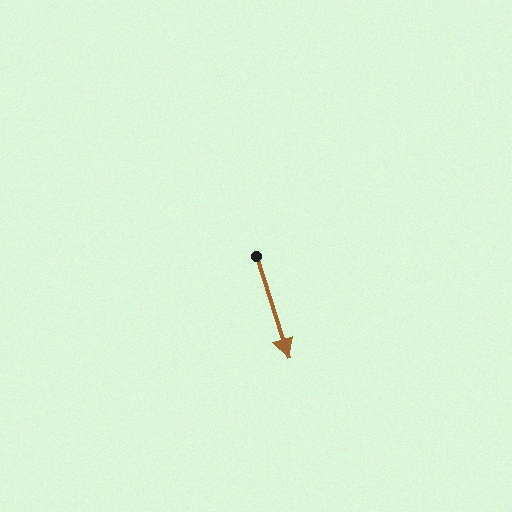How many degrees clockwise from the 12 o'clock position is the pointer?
Approximately 162 degrees.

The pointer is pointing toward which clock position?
Roughly 5 o'clock.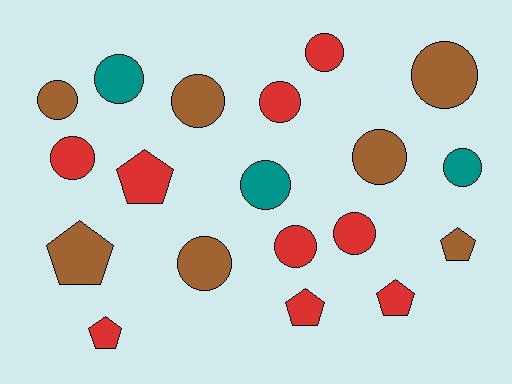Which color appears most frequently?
Red, with 9 objects.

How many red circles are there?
There are 5 red circles.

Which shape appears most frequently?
Circle, with 13 objects.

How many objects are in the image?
There are 19 objects.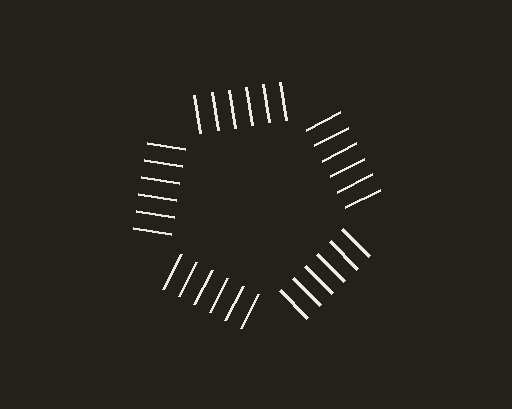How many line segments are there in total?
30 — 6 along each of the 5 edges.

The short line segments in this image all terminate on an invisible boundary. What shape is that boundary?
An illusory pentagon — the line segments terminate on its edges but no continuous stroke is drawn.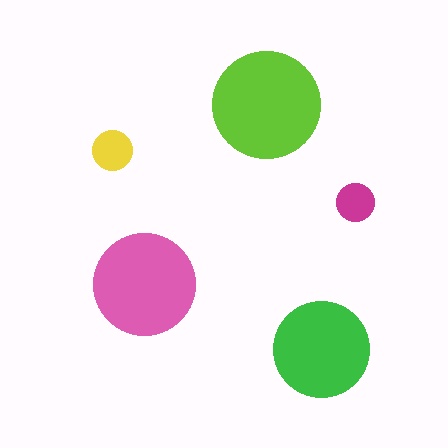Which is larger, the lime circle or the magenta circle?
The lime one.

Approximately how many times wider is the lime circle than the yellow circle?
About 2.5 times wider.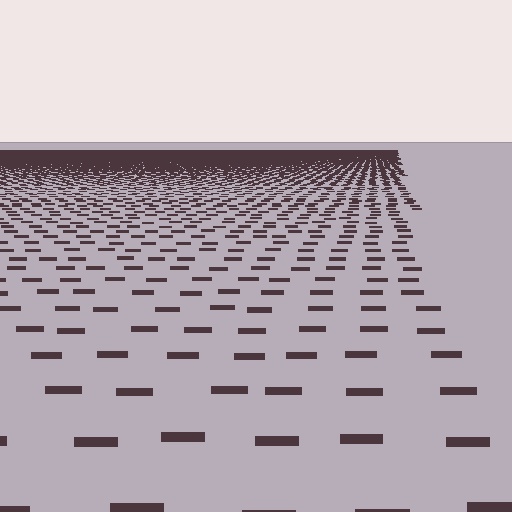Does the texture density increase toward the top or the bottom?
Density increases toward the top.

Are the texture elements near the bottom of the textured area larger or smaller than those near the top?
Larger. Near the bottom, elements are closer to the viewer and appear at a bigger on-screen size.